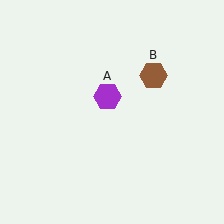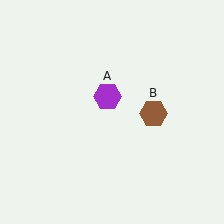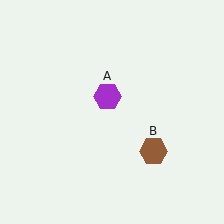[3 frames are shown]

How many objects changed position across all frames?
1 object changed position: brown hexagon (object B).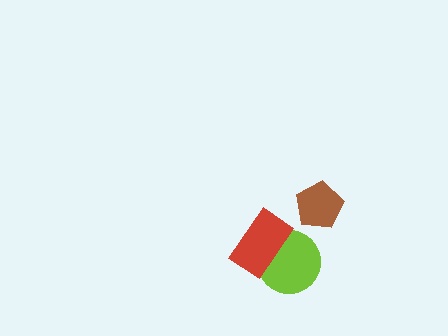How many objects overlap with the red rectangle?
1 object overlaps with the red rectangle.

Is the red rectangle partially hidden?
No, no other shape covers it.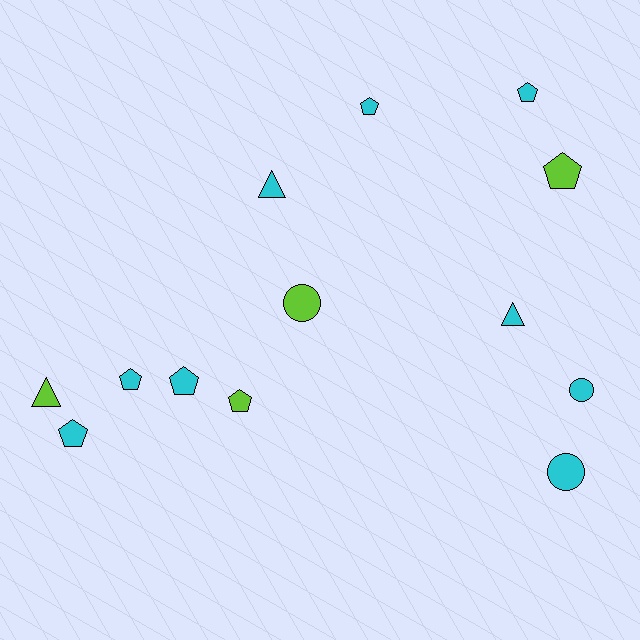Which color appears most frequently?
Cyan, with 9 objects.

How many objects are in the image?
There are 13 objects.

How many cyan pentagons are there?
There are 5 cyan pentagons.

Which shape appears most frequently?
Pentagon, with 7 objects.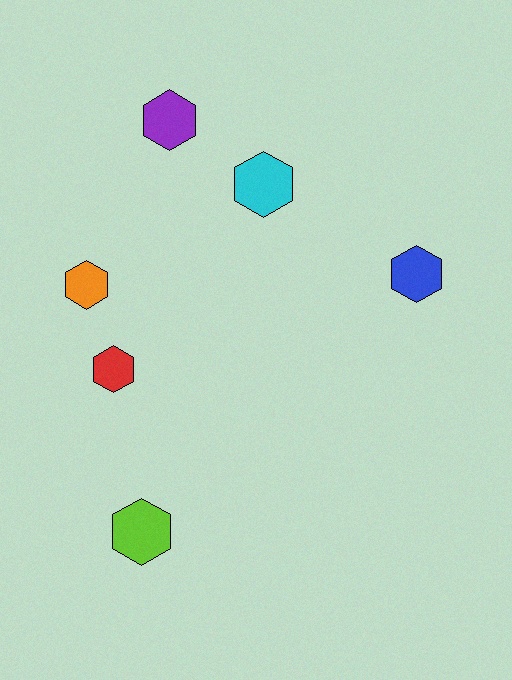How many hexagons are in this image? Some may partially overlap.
There are 6 hexagons.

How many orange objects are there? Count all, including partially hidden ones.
There is 1 orange object.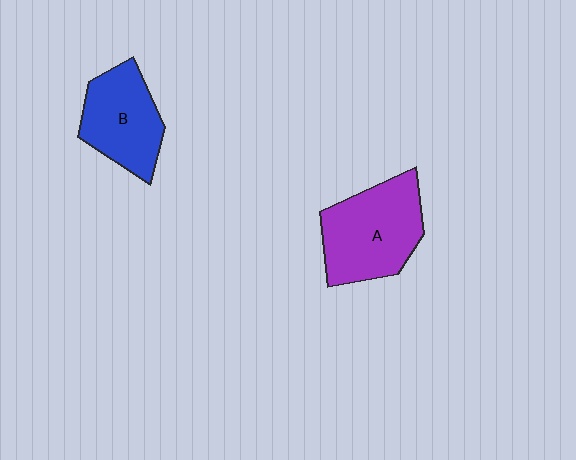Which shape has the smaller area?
Shape B (blue).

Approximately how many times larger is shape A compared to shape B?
Approximately 1.3 times.